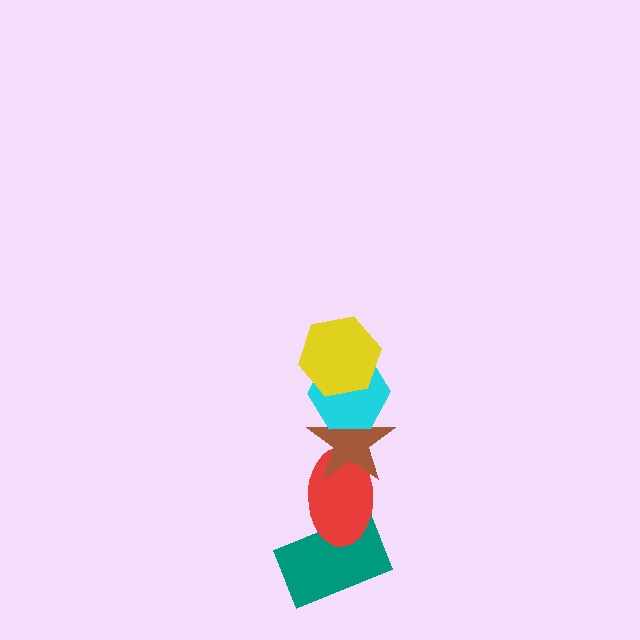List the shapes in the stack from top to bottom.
From top to bottom: the yellow hexagon, the cyan hexagon, the brown star, the red ellipse, the teal rectangle.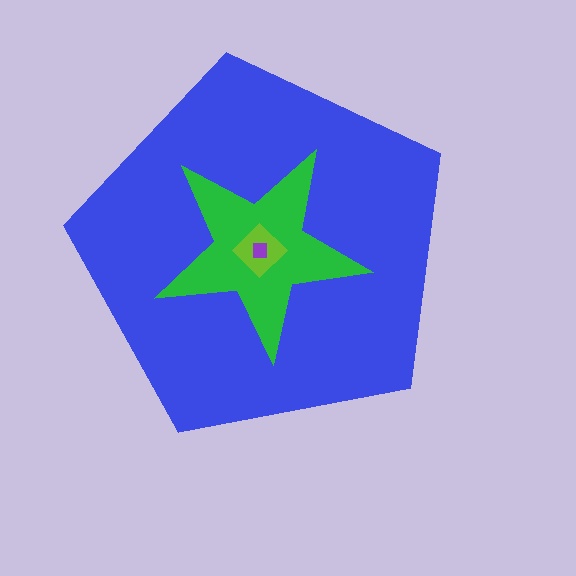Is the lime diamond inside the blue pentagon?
Yes.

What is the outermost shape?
The blue pentagon.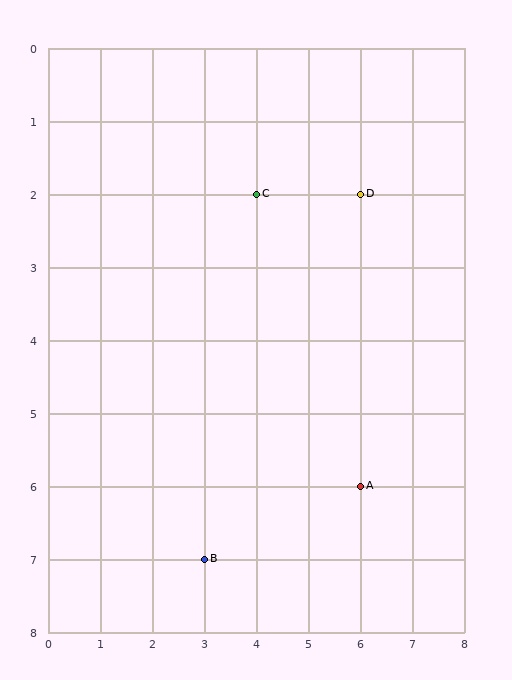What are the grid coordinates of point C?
Point C is at grid coordinates (4, 2).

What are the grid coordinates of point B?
Point B is at grid coordinates (3, 7).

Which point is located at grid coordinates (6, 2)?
Point D is at (6, 2).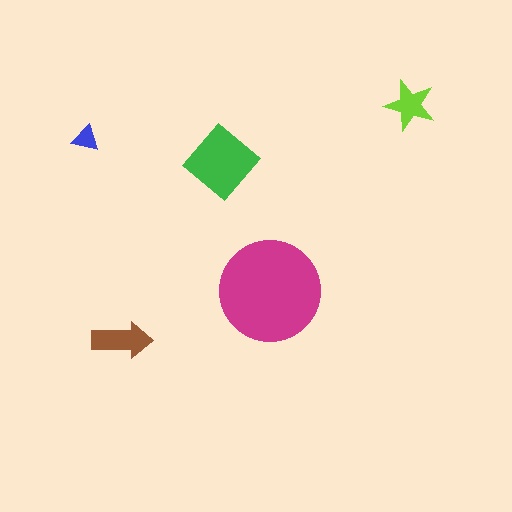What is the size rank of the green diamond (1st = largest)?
2nd.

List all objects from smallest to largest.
The blue triangle, the lime star, the brown arrow, the green diamond, the magenta circle.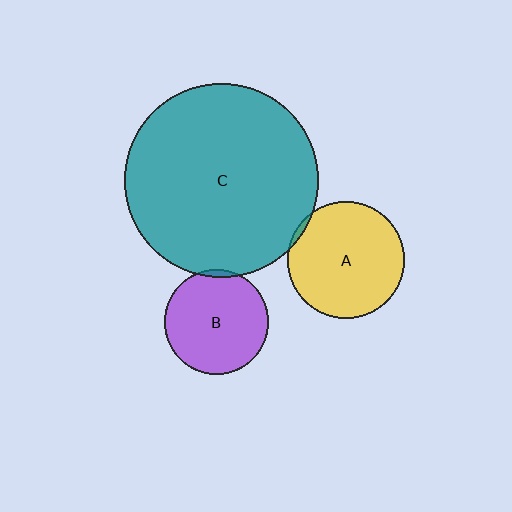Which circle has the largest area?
Circle C (teal).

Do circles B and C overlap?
Yes.